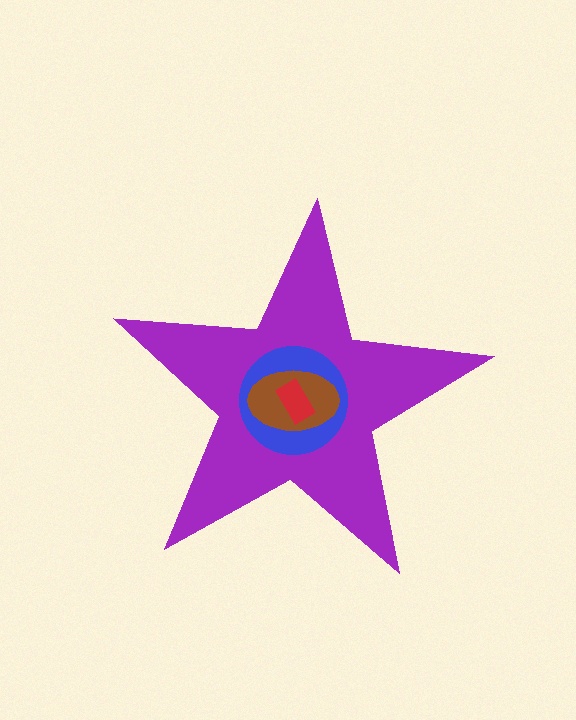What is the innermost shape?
The red rectangle.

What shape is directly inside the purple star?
The blue circle.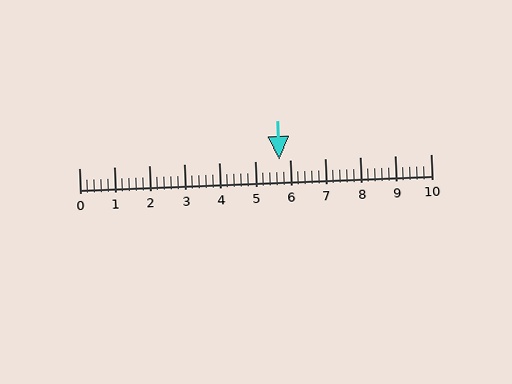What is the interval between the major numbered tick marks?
The major tick marks are spaced 1 units apart.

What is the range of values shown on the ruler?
The ruler shows values from 0 to 10.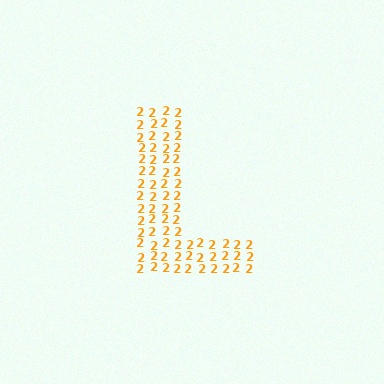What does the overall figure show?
The overall figure shows the letter L.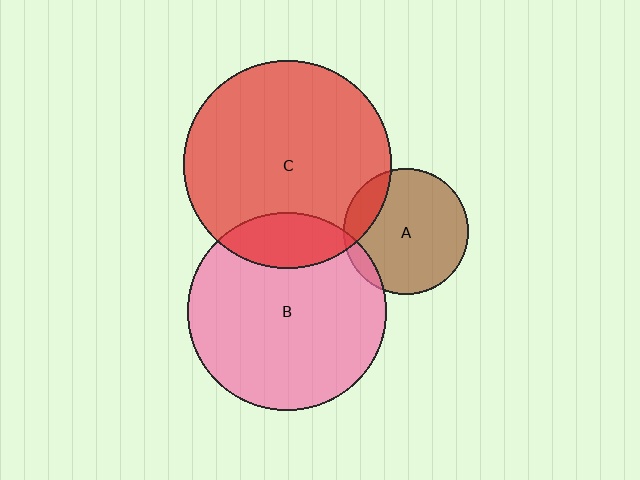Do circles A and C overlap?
Yes.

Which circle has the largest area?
Circle C (red).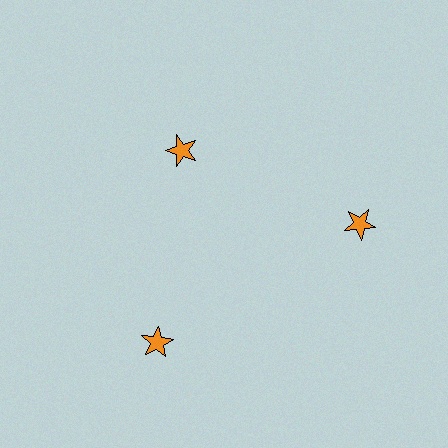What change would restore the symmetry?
The symmetry would be restored by moving it outward, back onto the ring so that all 3 stars sit at equal angles and equal distance from the center.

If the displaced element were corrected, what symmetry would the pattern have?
It would have 3-fold rotational symmetry — the pattern would map onto itself every 120 degrees.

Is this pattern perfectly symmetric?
No. The 3 orange stars are arranged in a ring, but one element near the 11 o'clock position is pulled inward toward the center, breaking the 3-fold rotational symmetry.